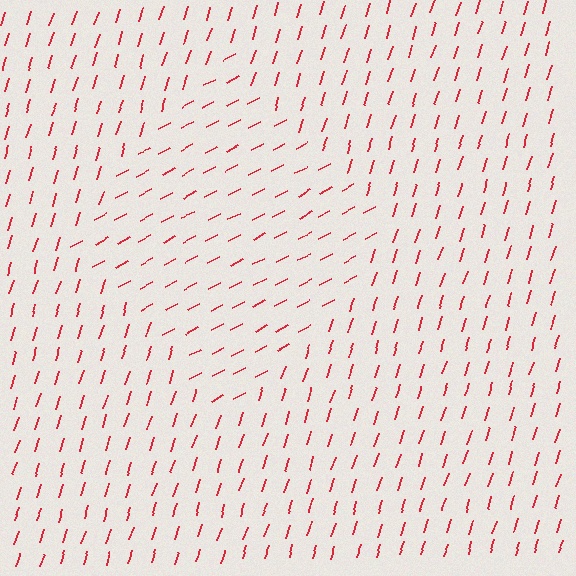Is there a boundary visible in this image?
Yes, there is a texture boundary formed by a change in line orientation.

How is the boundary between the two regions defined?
The boundary is defined purely by a change in line orientation (approximately 45 degrees difference). All lines are the same color and thickness.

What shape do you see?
I see a diamond.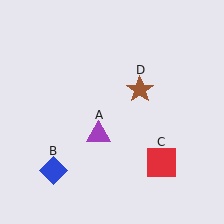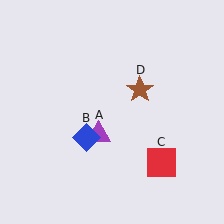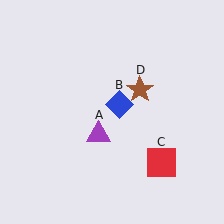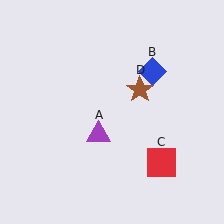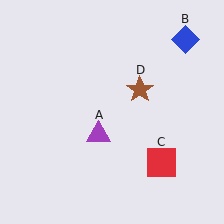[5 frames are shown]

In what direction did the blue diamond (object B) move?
The blue diamond (object B) moved up and to the right.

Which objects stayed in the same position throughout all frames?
Purple triangle (object A) and red square (object C) and brown star (object D) remained stationary.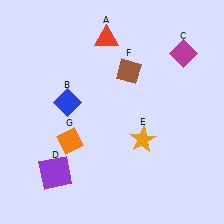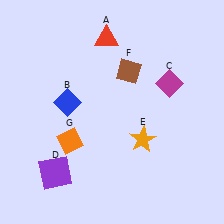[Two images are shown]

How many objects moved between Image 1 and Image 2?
1 object moved between the two images.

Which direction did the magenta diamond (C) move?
The magenta diamond (C) moved down.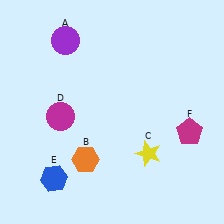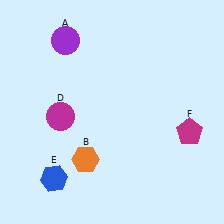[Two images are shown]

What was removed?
The yellow star (C) was removed in Image 2.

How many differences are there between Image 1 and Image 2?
There is 1 difference between the two images.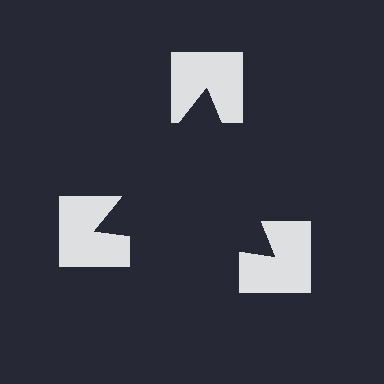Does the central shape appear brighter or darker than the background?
It typically appears slightly darker than the background, even though no actual brightness change is drawn.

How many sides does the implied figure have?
3 sides.